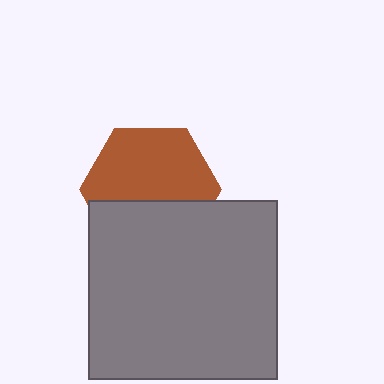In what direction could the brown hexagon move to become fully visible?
The brown hexagon could move up. That would shift it out from behind the gray rectangle entirely.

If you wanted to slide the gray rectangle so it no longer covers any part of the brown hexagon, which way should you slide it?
Slide it down — that is the most direct way to separate the two shapes.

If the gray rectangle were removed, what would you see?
You would see the complete brown hexagon.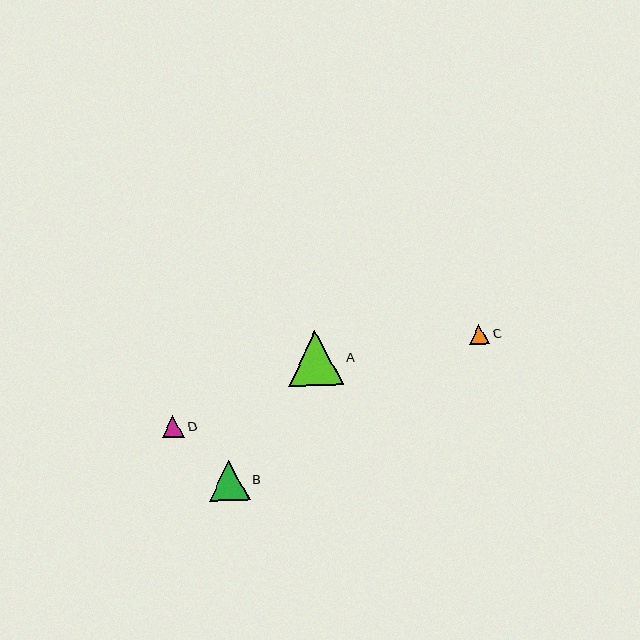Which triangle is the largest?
Triangle A is the largest with a size of approximately 55 pixels.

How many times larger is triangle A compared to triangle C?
Triangle A is approximately 2.7 times the size of triangle C.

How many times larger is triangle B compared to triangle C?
Triangle B is approximately 2.0 times the size of triangle C.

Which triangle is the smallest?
Triangle C is the smallest with a size of approximately 20 pixels.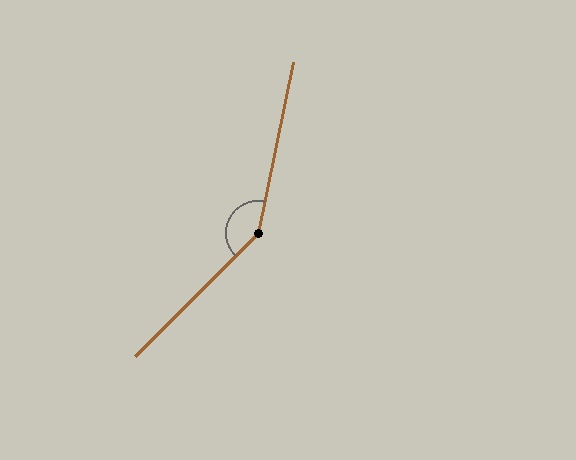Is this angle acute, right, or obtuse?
It is obtuse.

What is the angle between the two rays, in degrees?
Approximately 147 degrees.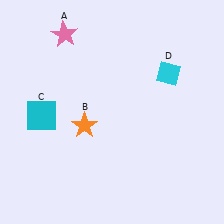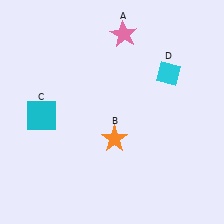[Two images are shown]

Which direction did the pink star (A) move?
The pink star (A) moved right.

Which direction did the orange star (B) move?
The orange star (B) moved right.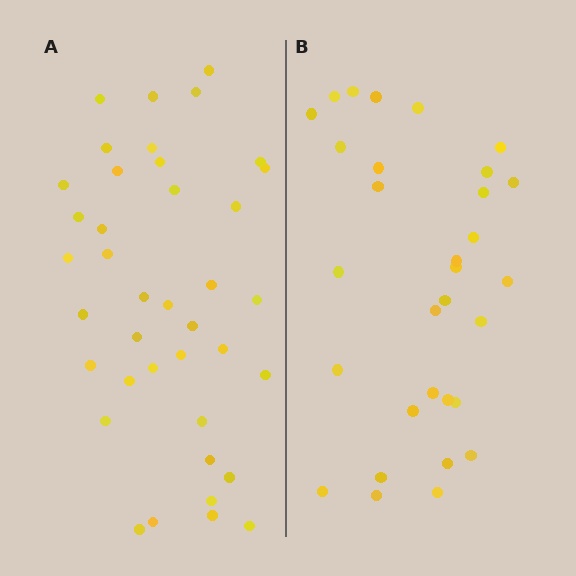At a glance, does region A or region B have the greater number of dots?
Region A (the left region) has more dots.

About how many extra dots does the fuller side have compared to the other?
Region A has roughly 8 or so more dots than region B.